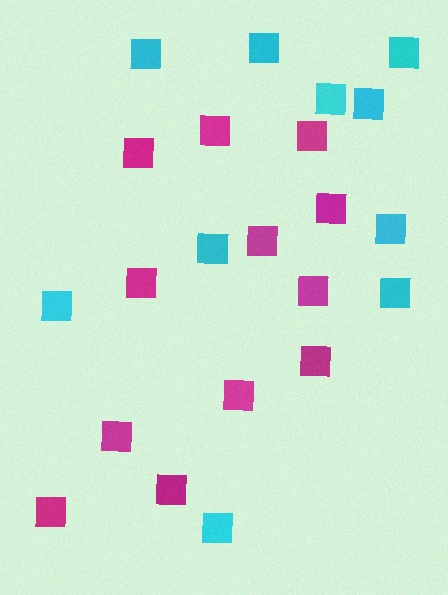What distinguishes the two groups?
There are 2 groups: one group of magenta squares (12) and one group of cyan squares (10).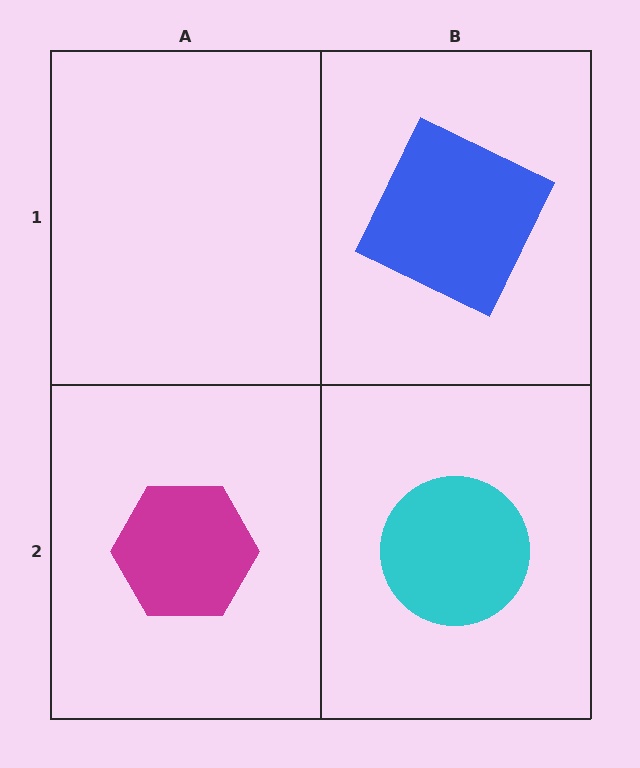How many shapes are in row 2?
2 shapes.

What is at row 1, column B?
A blue square.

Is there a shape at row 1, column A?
No, that cell is empty.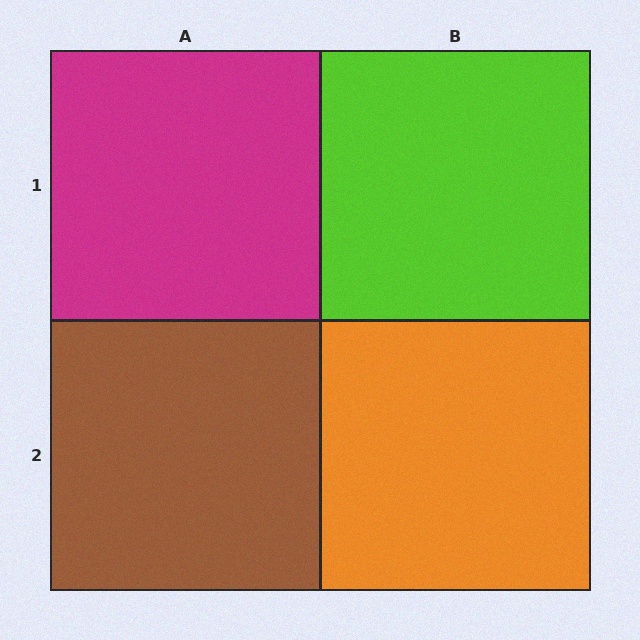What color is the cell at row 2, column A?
Brown.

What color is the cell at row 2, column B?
Orange.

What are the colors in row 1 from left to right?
Magenta, lime.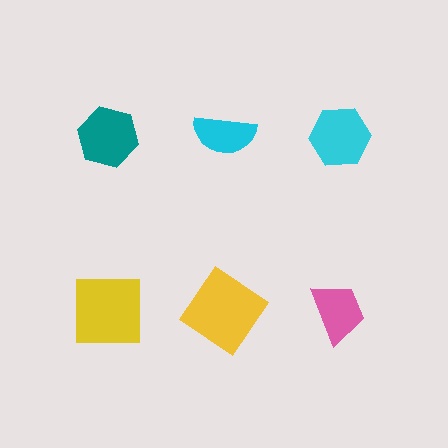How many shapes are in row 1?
3 shapes.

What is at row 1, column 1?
A teal hexagon.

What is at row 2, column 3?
A pink trapezoid.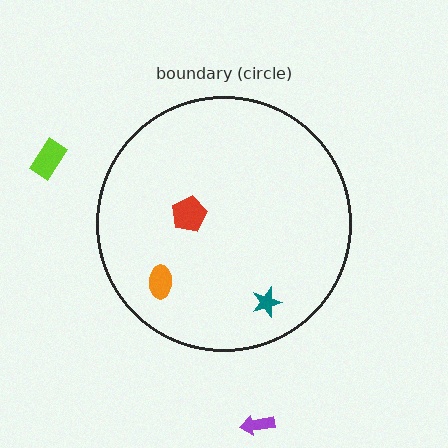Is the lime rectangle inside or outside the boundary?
Outside.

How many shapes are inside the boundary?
3 inside, 2 outside.